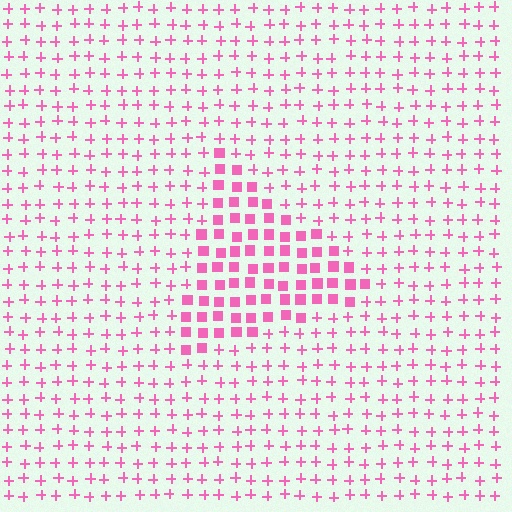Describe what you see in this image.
The image is filled with small pink elements arranged in a uniform grid. A triangle-shaped region contains squares, while the surrounding area contains plus signs. The boundary is defined purely by the change in element shape.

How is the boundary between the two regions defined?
The boundary is defined by a change in element shape: squares inside vs. plus signs outside. All elements share the same color and spacing.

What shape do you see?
I see a triangle.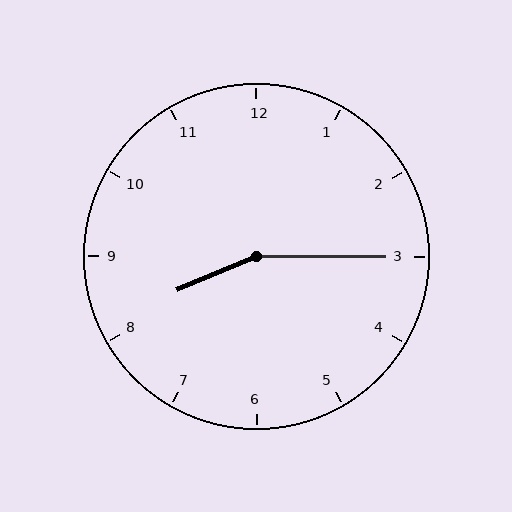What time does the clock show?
8:15.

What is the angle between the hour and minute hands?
Approximately 158 degrees.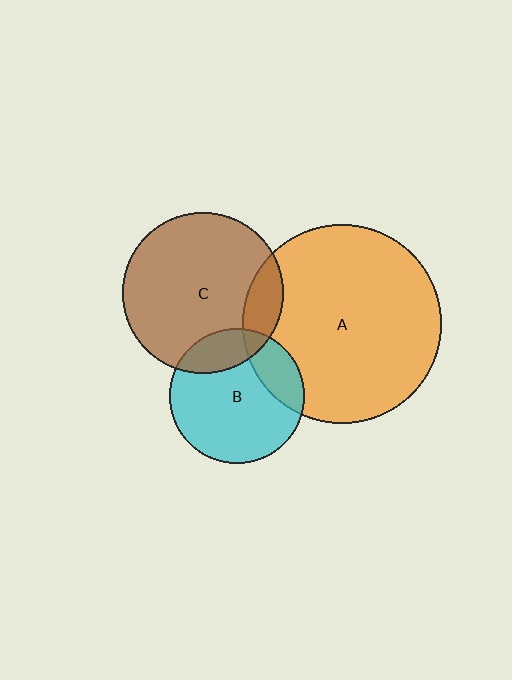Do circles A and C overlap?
Yes.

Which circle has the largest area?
Circle A (orange).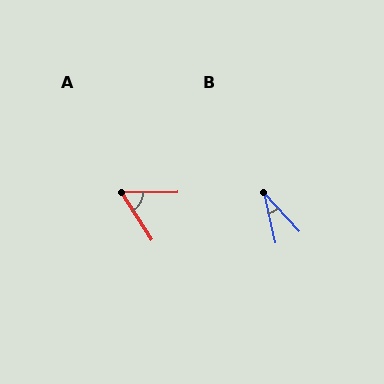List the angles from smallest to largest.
B (30°), A (58°).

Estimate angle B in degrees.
Approximately 30 degrees.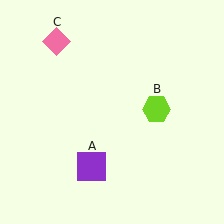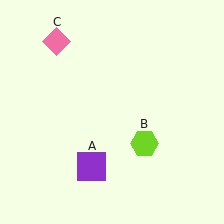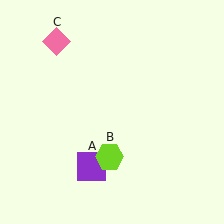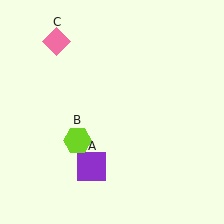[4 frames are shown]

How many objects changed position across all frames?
1 object changed position: lime hexagon (object B).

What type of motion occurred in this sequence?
The lime hexagon (object B) rotated clockwise around the center of the scene.